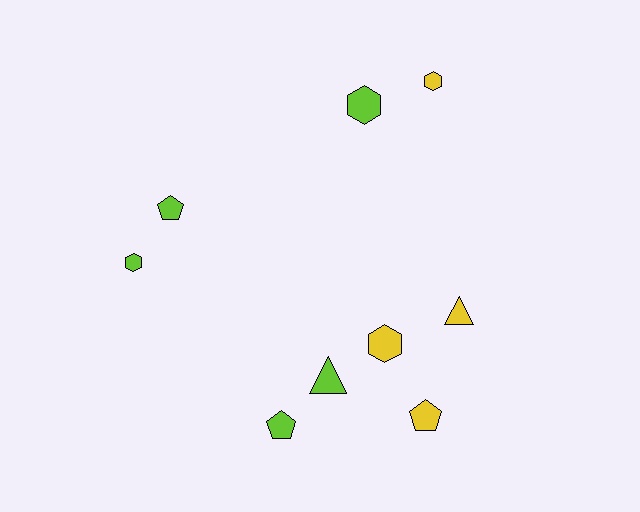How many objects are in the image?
There are 9 objects.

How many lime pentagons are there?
There are 2 lime pentagons.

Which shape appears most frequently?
Hexagon, with 4 objects.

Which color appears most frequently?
Lime, with 5 objects.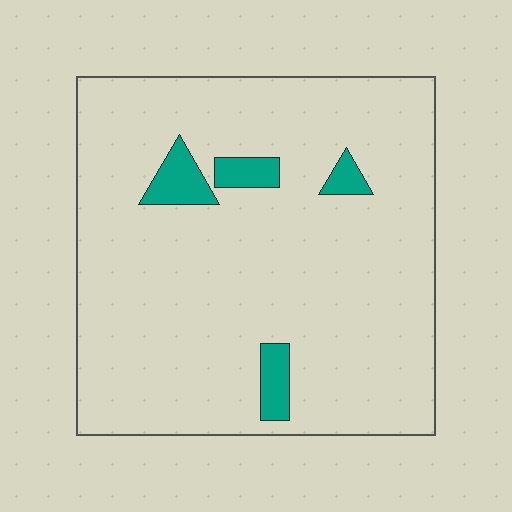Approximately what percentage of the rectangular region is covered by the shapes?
Approximately 5%.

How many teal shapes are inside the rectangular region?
4.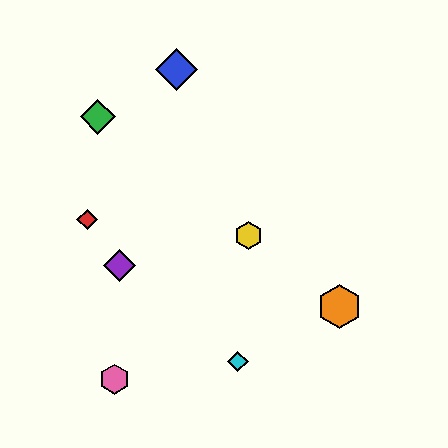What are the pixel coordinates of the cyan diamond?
The cyan diamond is at (238, 362).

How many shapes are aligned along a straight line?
3 shapes (the green diamond, the yellow hexagon, the orange hexagon) are aligned along a straight line.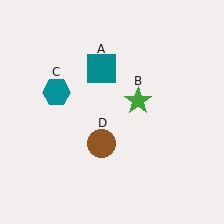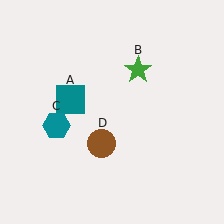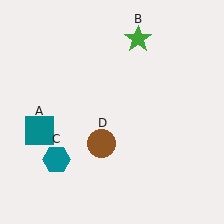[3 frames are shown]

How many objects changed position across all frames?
3 objects changed position: teal square (object A), green star (object B), teal hexagon (object C).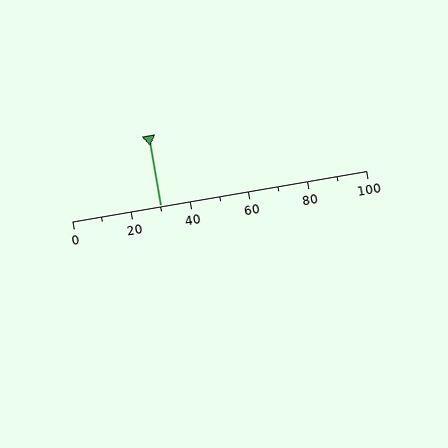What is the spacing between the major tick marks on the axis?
The major ticks are spaced 20 apart.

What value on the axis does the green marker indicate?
The marker indicates approximately 30.